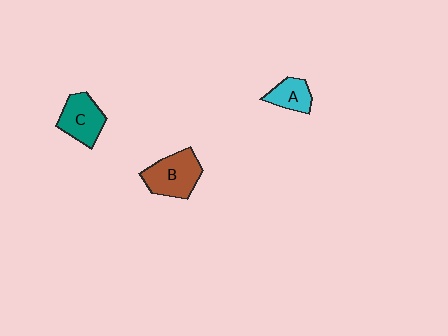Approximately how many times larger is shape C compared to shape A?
Approximately 1.5 times.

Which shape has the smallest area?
Shape A (cyan).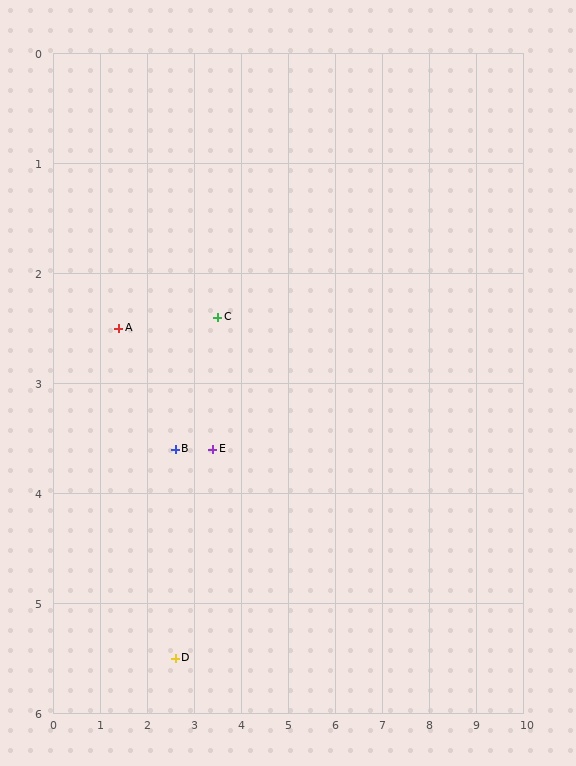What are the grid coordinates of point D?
Point D is at approximately (2.6, 5.5).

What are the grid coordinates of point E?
Point E is at approximately (3.4, 3.6).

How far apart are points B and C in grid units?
Points B and C are about 1.5 grid units apart.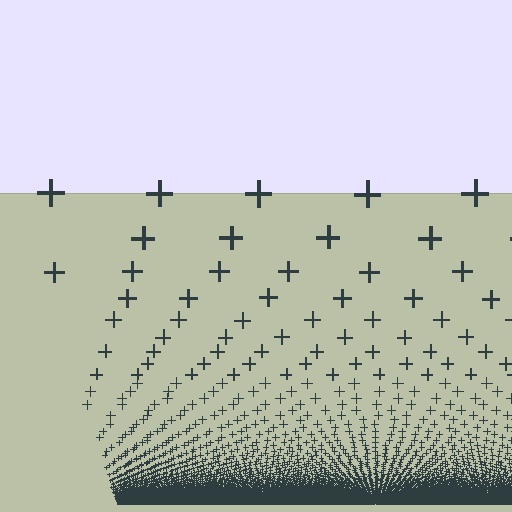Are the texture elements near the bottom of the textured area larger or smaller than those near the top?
Smaller. The gradient is inverted — elements near the bottom are smaller and denser.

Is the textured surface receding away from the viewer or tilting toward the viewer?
The surface appears to tilt toward the viewer. Texture elements get larger and sparser toward the top.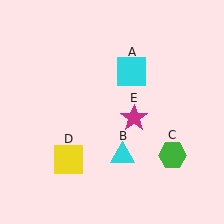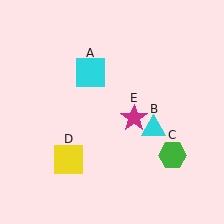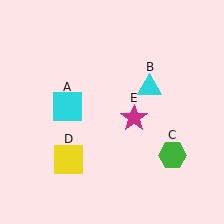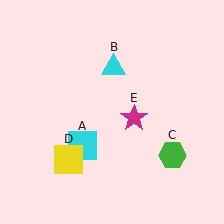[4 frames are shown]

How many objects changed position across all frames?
2 objects changed position: cyan square (object A), cyan triangle (object B).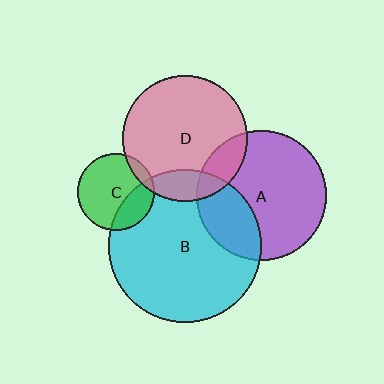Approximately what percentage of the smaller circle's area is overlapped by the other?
Approximately 10%.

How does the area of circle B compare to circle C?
Approximately 4.0 times.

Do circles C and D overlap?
Yes.